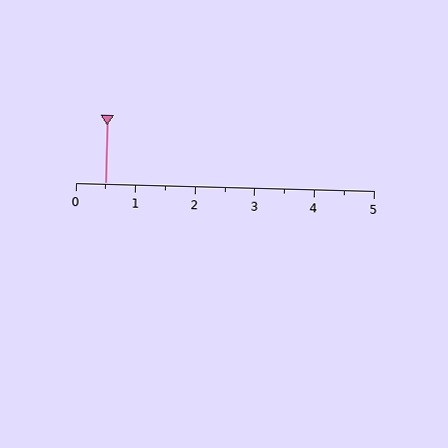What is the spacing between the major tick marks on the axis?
The major ticks are spaced 1 apart.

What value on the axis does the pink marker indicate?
The marker indicates approximately 0.5.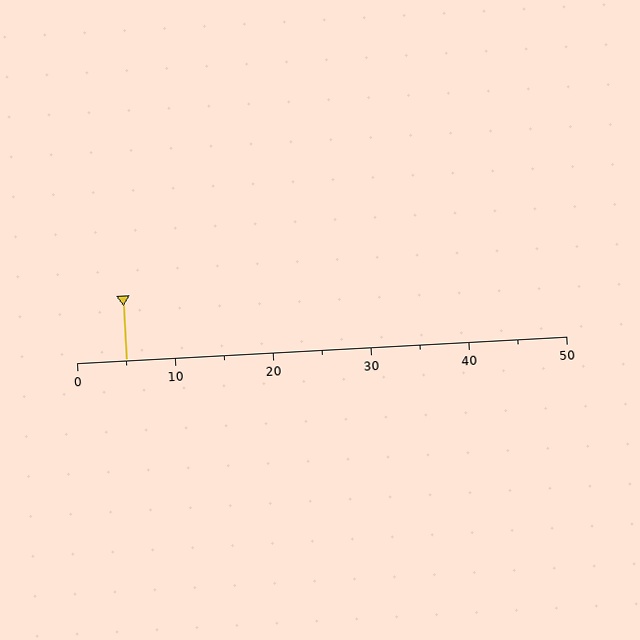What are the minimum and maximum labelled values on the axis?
The axis runs from 0 to 50.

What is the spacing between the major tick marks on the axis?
The major ticks are spaced 10 apart.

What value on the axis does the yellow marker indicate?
The marker indicates approximately 5.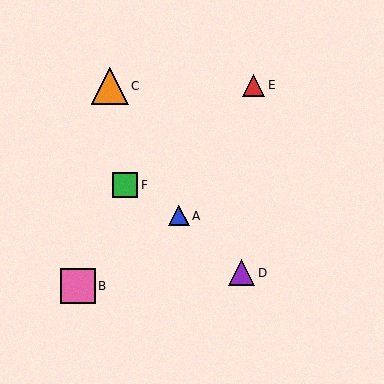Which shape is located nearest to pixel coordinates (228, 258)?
The purple triangle (labeled D) at (242, 273) is nearest to that location.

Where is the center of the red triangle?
The center of the red triangle is at (254, 85).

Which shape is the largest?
The orange triangle (labeled C) is the largest.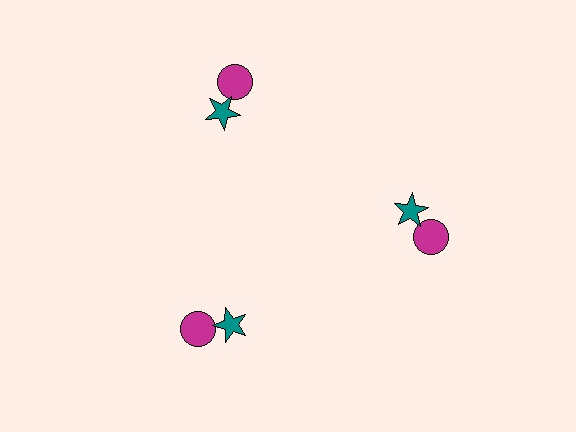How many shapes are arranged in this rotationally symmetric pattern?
There are 6 shapes, arranged in 3 groups of 2.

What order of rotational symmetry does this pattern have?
This pattern has 3-fold rotational symmetry.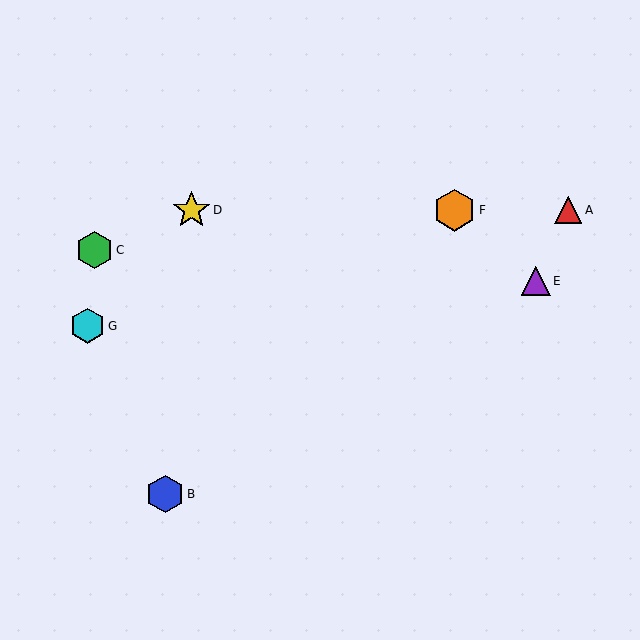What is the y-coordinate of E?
Object E is at y≈281.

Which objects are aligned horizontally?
Objects A, D, F are aligned horizontally.